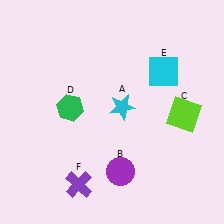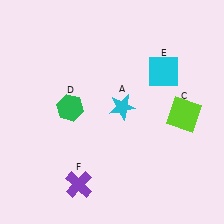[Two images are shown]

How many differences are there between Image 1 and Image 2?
There is 1 difference between the two images.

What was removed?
The purple circle (B) was removed in Image 2.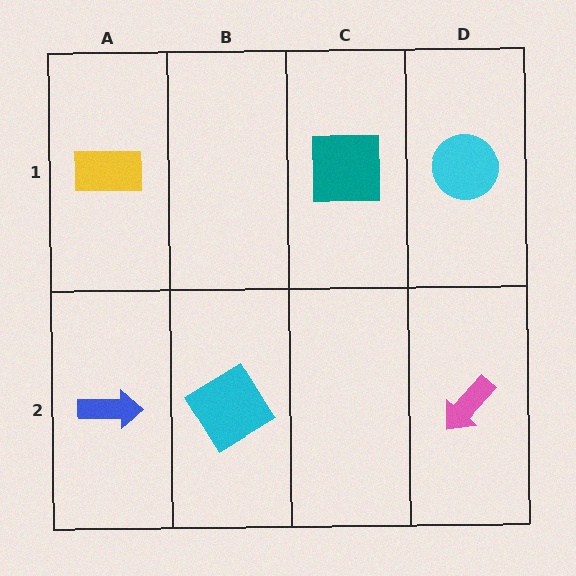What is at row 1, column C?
A teal square.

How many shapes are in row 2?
3 shapes.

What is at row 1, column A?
A yellow rectangle.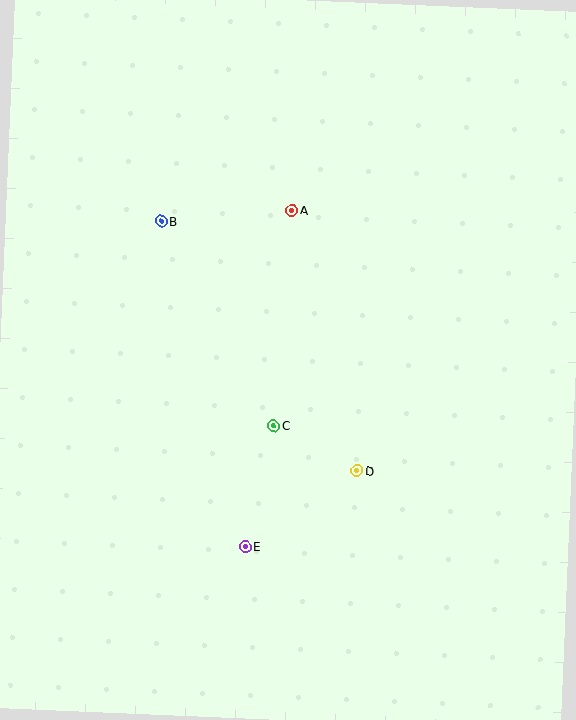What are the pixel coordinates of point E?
Point E is at (245, 547).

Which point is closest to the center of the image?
Point C at (274, 426) is closest to the center.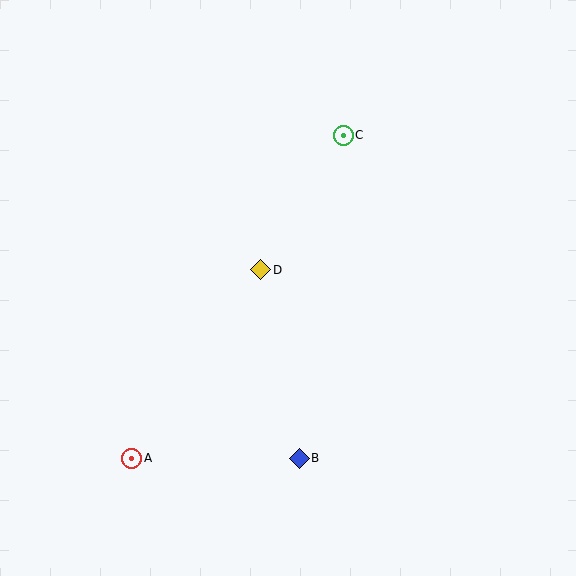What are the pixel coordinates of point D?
Point D is at (261, 270).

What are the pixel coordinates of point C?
Point C is at (343, 135).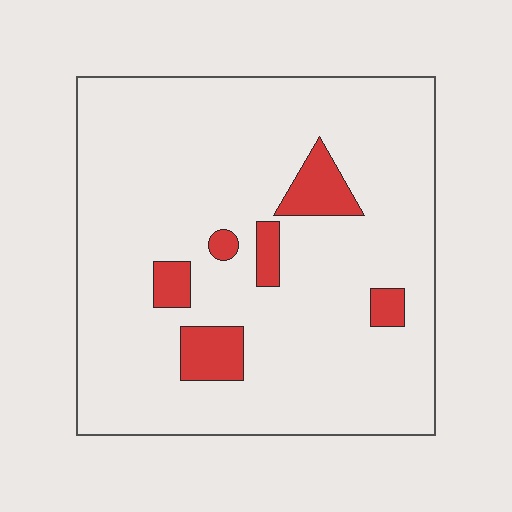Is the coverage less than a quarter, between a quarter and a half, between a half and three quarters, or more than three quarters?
Less than a quarter.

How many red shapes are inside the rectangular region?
6.